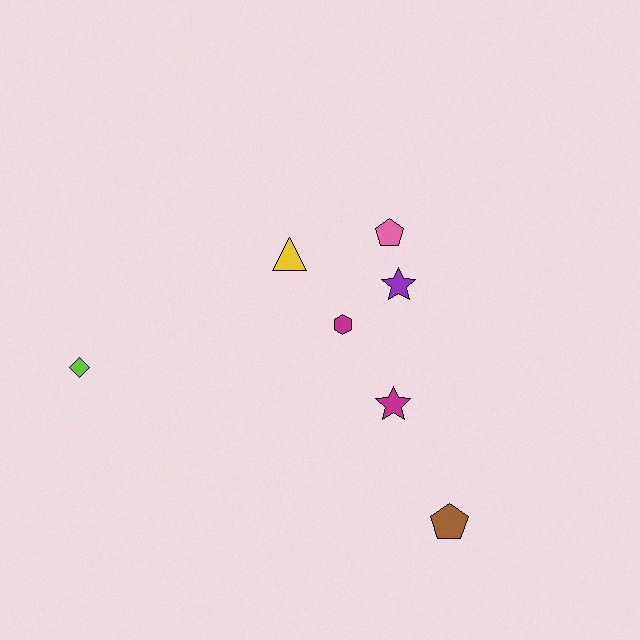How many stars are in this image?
There are 2 stars.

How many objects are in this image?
There are 7 objects.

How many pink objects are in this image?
There is 1 pink object.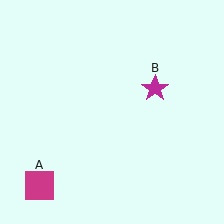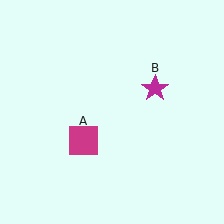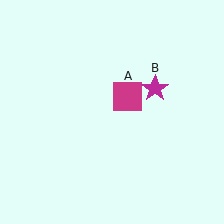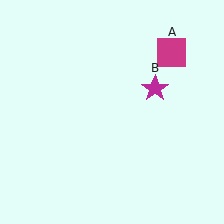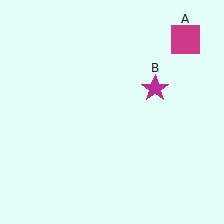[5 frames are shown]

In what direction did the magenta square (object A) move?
The magenta square (object A) moved up and to the right.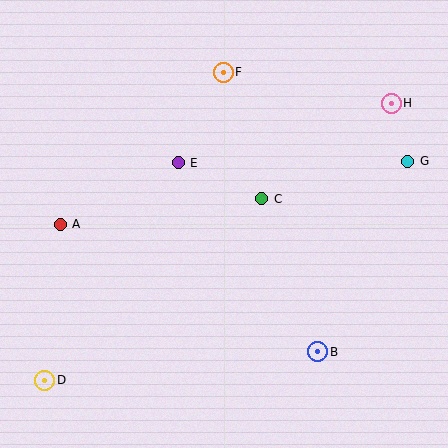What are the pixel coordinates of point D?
Point D is at (45, 380).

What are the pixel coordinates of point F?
Point F is at (223, 72).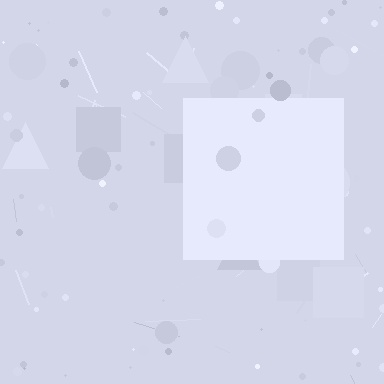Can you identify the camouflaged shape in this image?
The camouflaged shape is a square.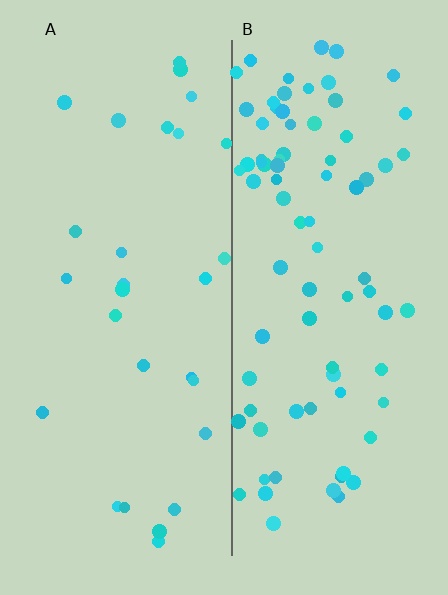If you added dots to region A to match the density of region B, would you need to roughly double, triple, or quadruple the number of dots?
Approximately triple.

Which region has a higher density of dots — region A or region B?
B (the right).